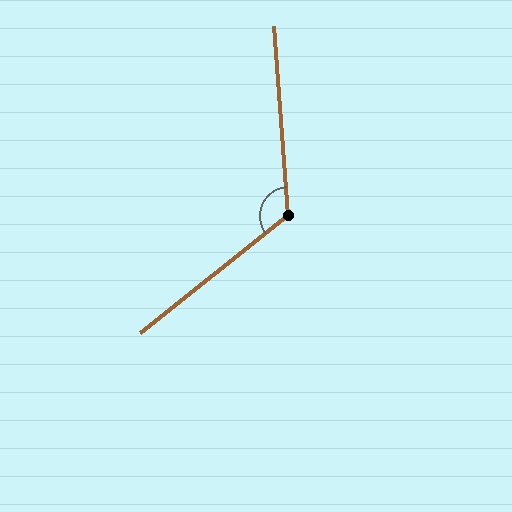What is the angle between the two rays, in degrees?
Approximately 124 degrees.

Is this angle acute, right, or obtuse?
It is obtuse.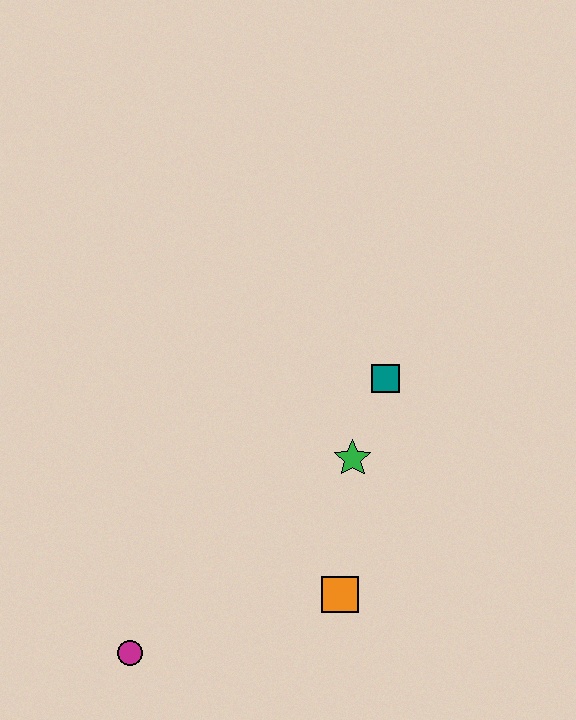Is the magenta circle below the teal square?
Yes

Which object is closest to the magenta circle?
The orange square is closest to the magenta circle.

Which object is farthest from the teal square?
The magenta circle is farthest from the teal square.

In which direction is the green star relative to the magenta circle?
The green star is to the right of the magenta circle.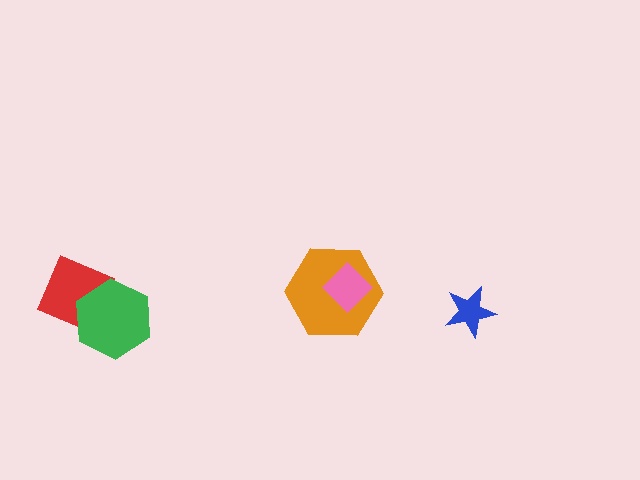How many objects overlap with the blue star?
0 objects overlap with the blue star.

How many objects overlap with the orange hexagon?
1 object overlaps with the orange hexagon.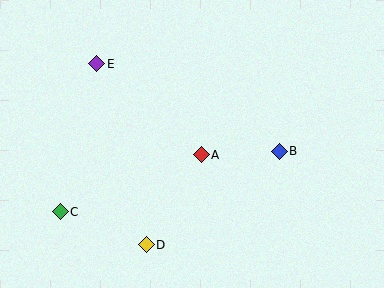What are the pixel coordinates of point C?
Point C is at (60, 212).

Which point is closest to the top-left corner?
Point E is closest to the top-left corner.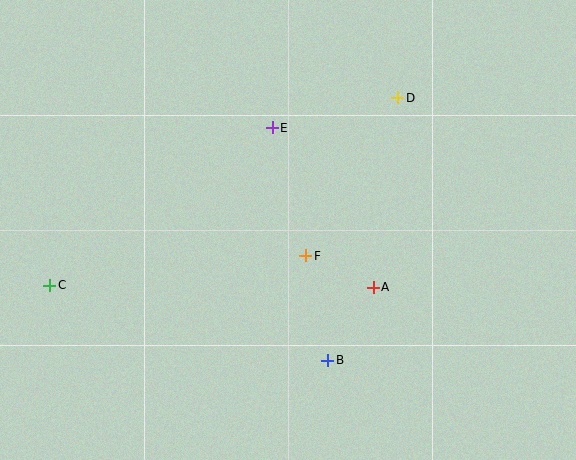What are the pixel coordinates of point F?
Point F is at (306, 256).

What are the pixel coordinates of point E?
Point E is at (272, 128).